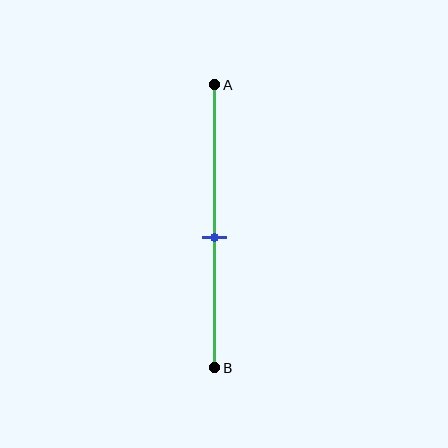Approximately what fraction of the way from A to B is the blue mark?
The blue mark is approximately 55% of the way from A to B.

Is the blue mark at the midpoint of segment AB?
No, the mark is at about 55% from A, not at the 50% midpoint.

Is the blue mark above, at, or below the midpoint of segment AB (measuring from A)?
The blue mark is below the midpoint of segment AB.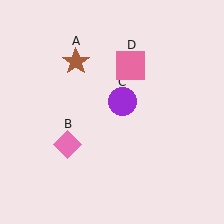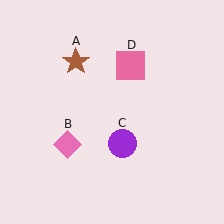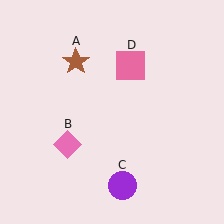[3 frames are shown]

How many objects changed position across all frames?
1 object changed position: purple circle (object C).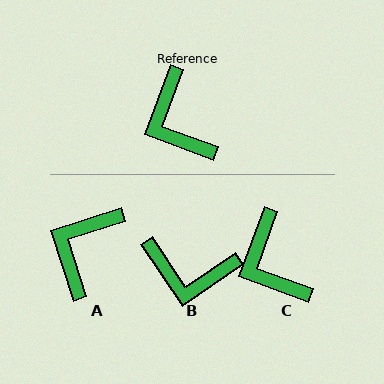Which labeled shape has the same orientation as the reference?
C.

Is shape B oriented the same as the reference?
No, it is off by about 54 degrees.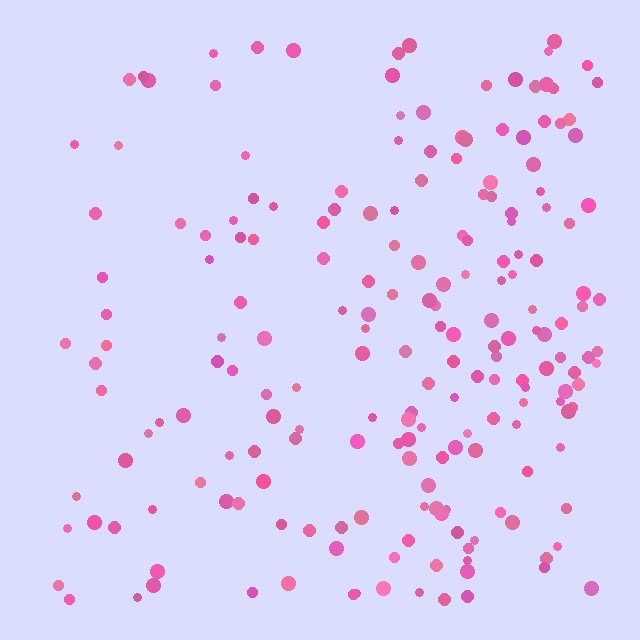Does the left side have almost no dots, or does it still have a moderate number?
Still a moderate number, just noticeably fewer than the right.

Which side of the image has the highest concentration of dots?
The right.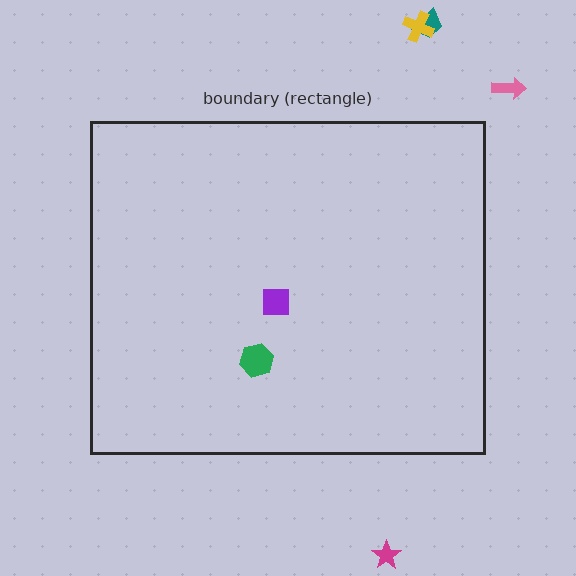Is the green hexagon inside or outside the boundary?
Inside.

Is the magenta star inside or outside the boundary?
Outside.